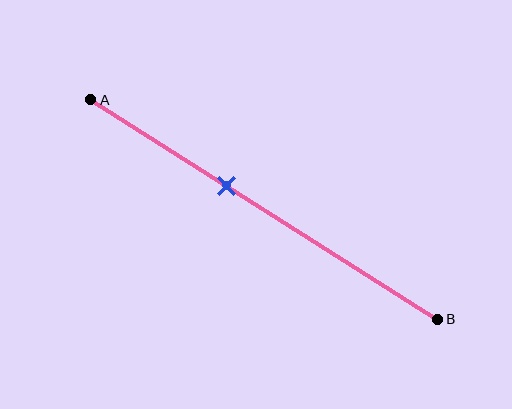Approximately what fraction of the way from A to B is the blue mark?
The blue mark is approximately 40% of the way from A to B.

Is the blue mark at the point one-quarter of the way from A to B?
No, the mark is at about 40% from A, not at the 25% one-quarter point.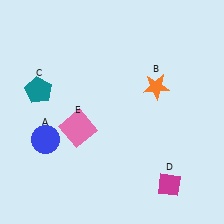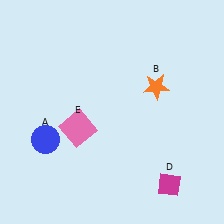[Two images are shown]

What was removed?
The teal pentagon (C) was removed in Image 2.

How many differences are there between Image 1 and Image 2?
There is 1 difference between the two images.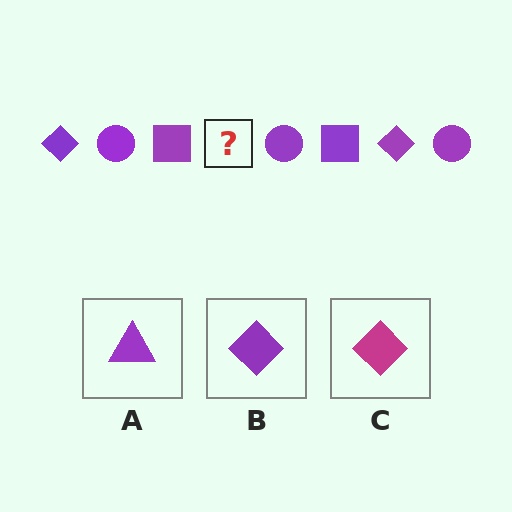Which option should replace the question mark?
Option B.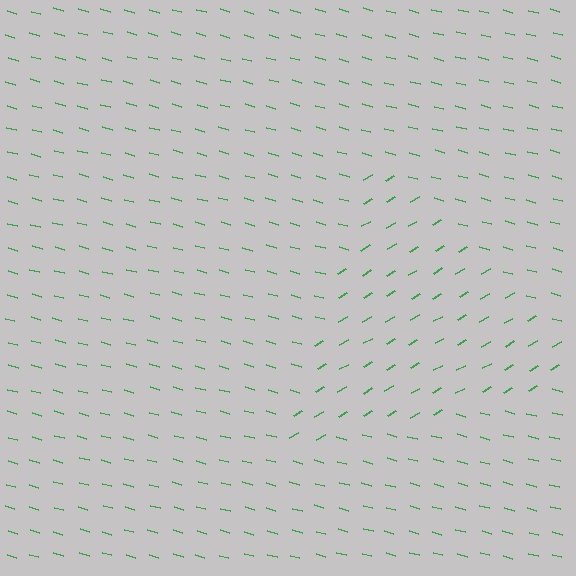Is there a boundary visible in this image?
Yes, there is a texture boundary formed by a change in line orientation.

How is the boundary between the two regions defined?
The boundary is defined purely by a change in line orientation (approximately 45 degrees difference). All lines are the same color and thickness.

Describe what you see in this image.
The image is filled with small green line segments. A triangle region in the image has lines oriented differently from the surrounding lines, creating a visible texture boundary.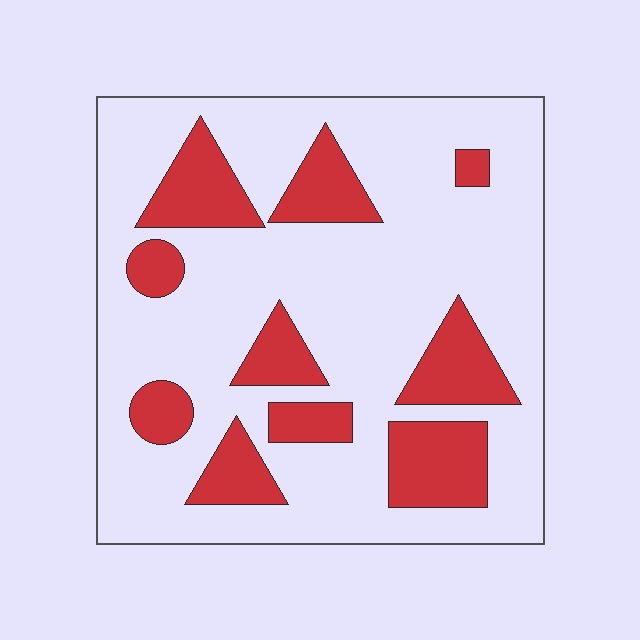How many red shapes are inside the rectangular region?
10.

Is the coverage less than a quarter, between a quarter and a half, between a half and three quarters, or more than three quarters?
Less than a quarter.